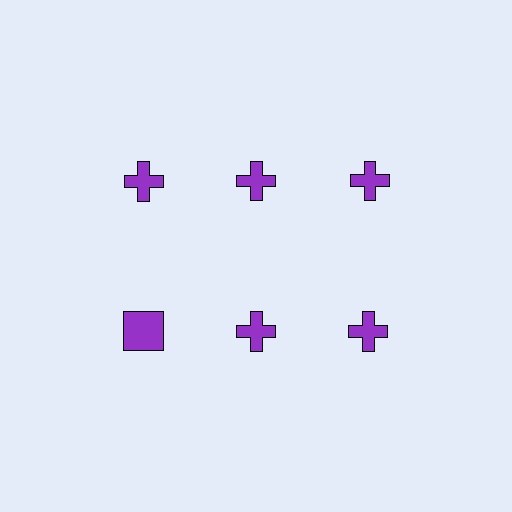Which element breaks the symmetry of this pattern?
The purple square in the second row, leftmost column breaks the symmetry. All other shapes are purple crosses.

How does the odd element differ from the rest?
It has a different shape: square instead of cross.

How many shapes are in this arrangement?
There are 6 shapes arranged in a grid pattern.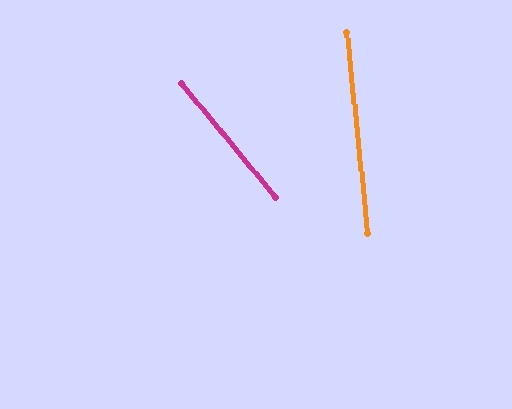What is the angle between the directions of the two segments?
Approximately 34 degrees.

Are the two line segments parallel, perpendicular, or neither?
Neither parallel nor perpendicular — they differ by about 34°.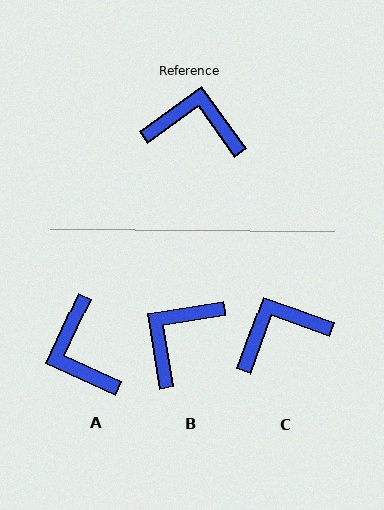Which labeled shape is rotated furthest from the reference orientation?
A, about 119 degrees away.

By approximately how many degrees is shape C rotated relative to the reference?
Approximately 34 degrees counter-clockwise.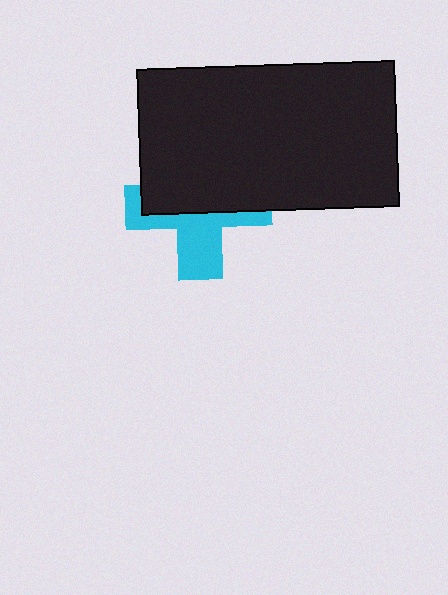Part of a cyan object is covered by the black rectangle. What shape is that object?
It is a cross.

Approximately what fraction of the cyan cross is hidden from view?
Roughly 57% of the cyan cross is hidden behind the black rectangle.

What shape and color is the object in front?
The object in front is a black rectangle.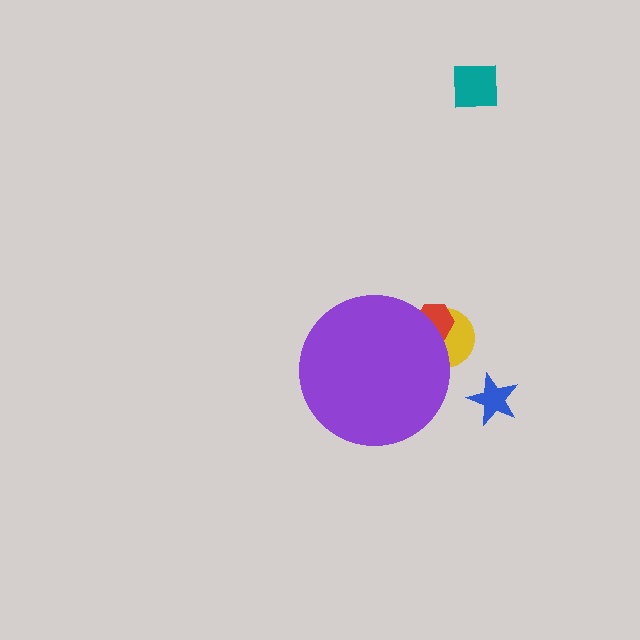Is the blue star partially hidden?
No, the blue star is fully visible.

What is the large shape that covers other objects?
A purple circle.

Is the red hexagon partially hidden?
Yes, the red hexagon is partially hidden behind the purple circle.